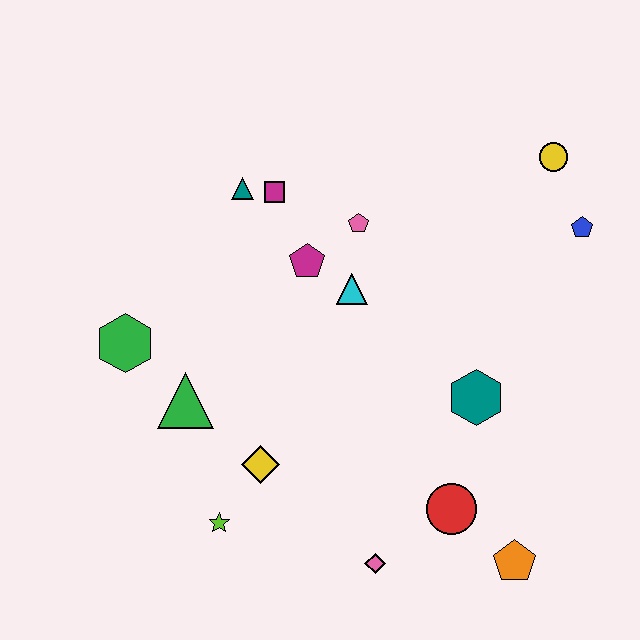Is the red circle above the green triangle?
No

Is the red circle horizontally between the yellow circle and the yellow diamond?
Yes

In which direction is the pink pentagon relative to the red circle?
The pink pentagon is above the red circle.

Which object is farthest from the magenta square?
The orange pentagon is farthest from the magenta square.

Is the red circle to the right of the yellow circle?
No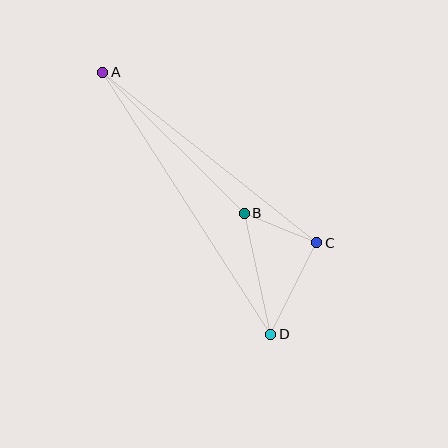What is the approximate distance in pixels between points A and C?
The distance between A and C is approximately 274 pixels.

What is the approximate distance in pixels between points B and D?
The distance between B and D is approximately 124 pixels.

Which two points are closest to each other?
Points B and C are closest to each other.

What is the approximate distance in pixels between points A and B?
The distance between A and B is approximately 200 pixels.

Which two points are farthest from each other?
Points A and D are farthest from each other.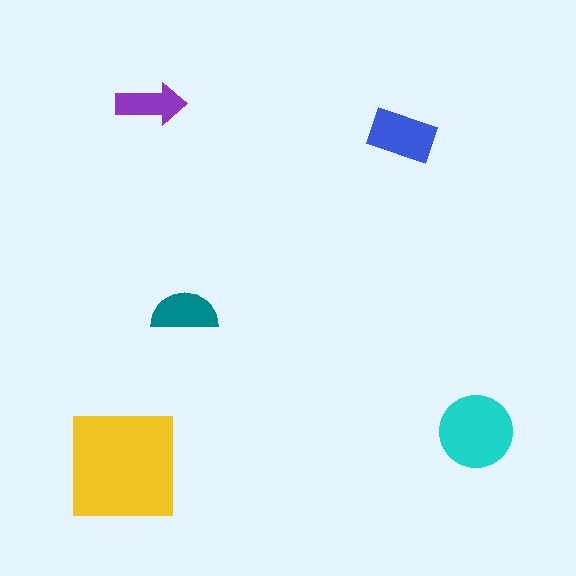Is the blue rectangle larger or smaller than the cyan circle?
Smaller.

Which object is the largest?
The yellow square.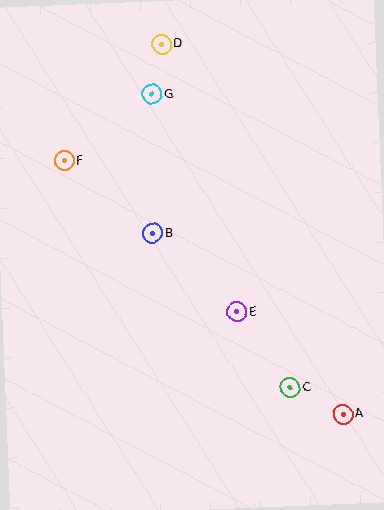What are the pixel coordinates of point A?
Point A is at (343, 414).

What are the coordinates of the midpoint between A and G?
The midpoint between A and G is at (248, 254).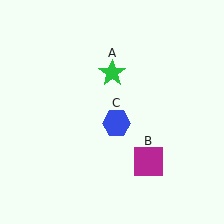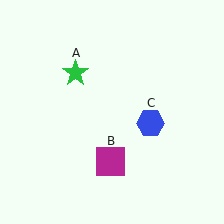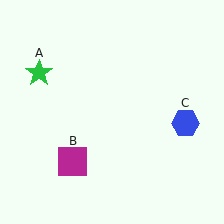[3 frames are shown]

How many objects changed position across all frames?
3 objects changed position: green star (object A), magenta square (object B), blue hexagon (object C).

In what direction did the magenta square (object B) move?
The magenta square (object B) moved left.